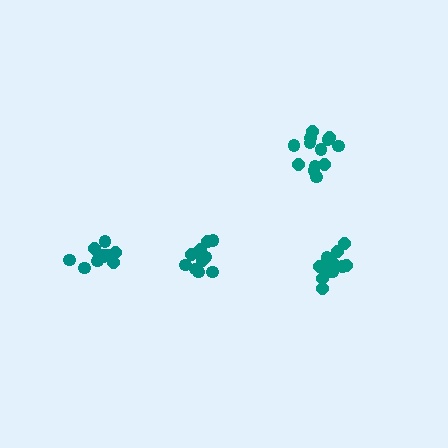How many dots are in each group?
Group 1: 12 dots, Group 2: 10 dots, Group 3: 12 dots, Group 4: 13 dots (47 total).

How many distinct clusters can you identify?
There are 4 distinct clusters.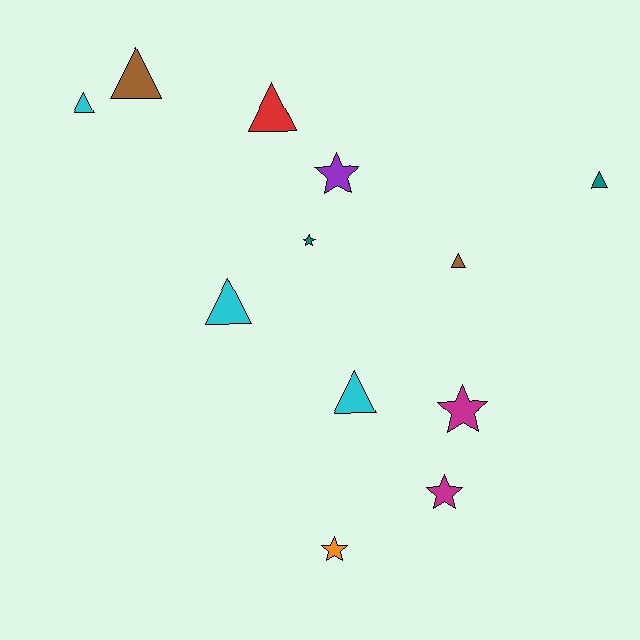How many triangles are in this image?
There are 7 triangles.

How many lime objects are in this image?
There are no lime objects.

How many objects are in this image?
There are 12 objects.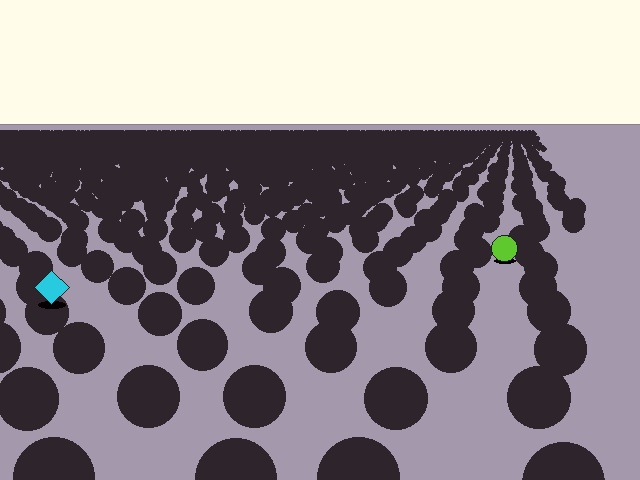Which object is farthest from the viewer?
The lime circle is farthest from the viewer. It appears smaller and the ground texture around it is denser.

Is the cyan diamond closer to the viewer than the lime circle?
Yes. The cyan diamond is closer — you can tell from the texture gradient: the ground texture is coarser near it.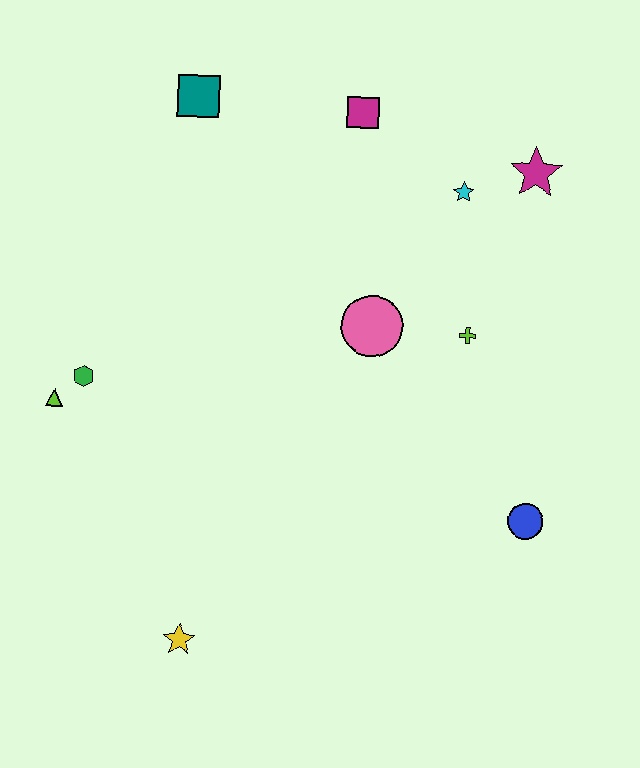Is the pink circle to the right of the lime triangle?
Yes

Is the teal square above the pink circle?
Yes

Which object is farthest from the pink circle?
The yellow star is farthest from the pink circle.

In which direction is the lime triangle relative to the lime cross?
The lime triangle is to the left of the lime cross.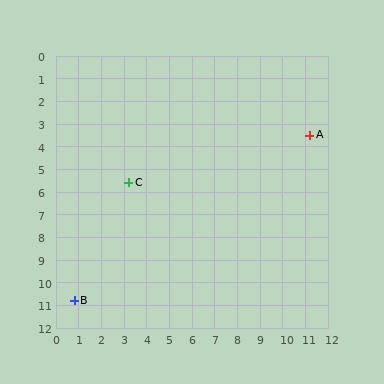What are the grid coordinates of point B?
Point B is at approximately (0.8, 10.8).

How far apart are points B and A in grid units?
Points B and A are about 12.7 grid units apart.